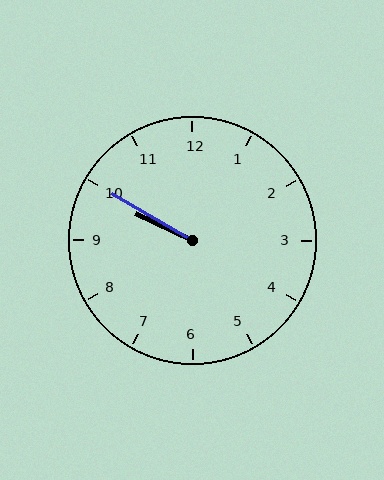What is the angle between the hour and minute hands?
Approximately 5 degrees.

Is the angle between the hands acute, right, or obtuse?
It is acute.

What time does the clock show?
9:50.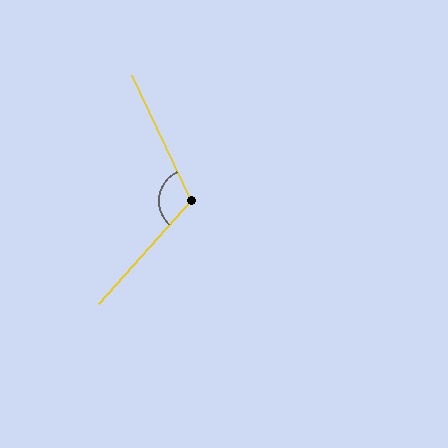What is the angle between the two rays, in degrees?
Approximately 113 degrees.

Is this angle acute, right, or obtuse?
It is obtuse.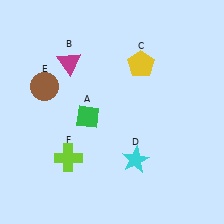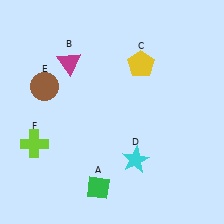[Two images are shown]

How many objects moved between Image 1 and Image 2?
2 objects moved between the two images.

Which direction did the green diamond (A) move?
The green diamond (A) moved down.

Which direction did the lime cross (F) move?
The lime cross (F) moved left.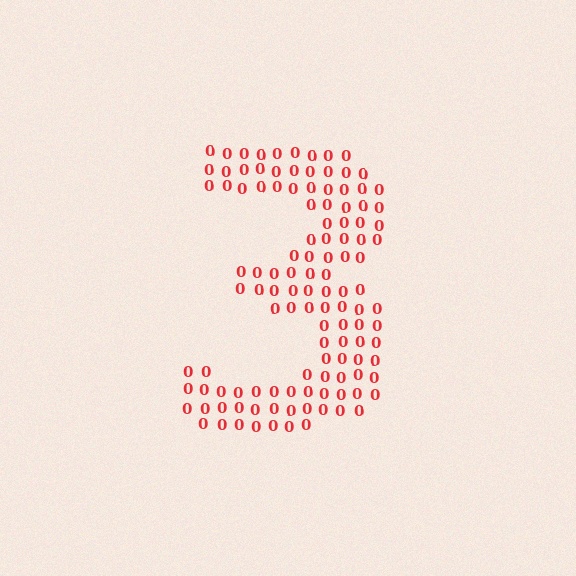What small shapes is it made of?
It is made of small digit 0's.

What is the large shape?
The large shape is the digit 3.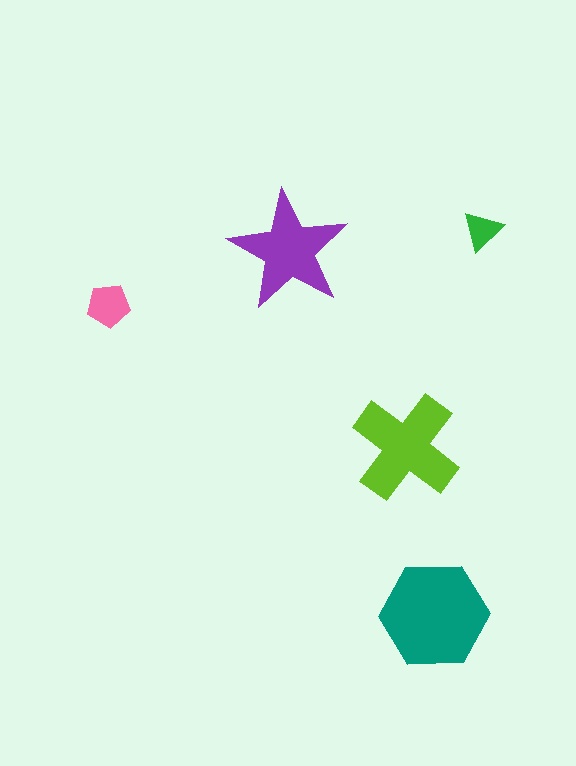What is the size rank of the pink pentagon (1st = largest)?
4th.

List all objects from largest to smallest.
The teal hexagon, the lime cross, the purple star, the pink pentagon, the green triangle.